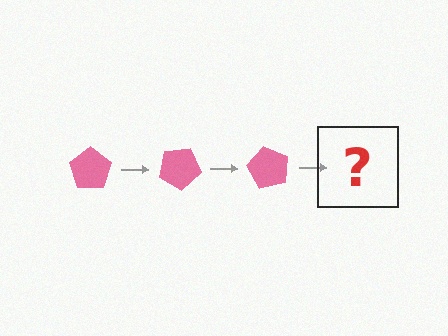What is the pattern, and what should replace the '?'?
The pattern is that the pentagon rotates 30 degrees each step. The '?' should be a pink pentagon rotated 90 degrees.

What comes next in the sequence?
The next element should be a pink pentagon rotated 90 degrees.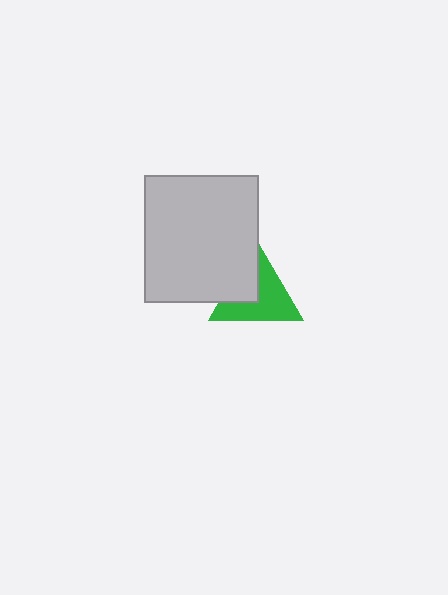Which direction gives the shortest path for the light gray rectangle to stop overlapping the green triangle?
Moving toward the upper-left gives the shortest separation.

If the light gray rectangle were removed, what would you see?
You would see the complete green triangle.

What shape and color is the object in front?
The object in front is a light gray rectangle.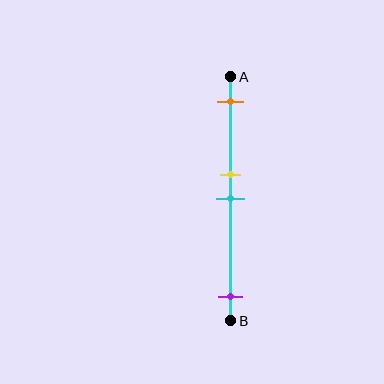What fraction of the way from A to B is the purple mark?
The purple mark is approximately 90% (0.9) of the way from A to B.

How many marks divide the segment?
There are 4 marks dividing the segment.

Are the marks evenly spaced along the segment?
No, the marks are not evenly spaced.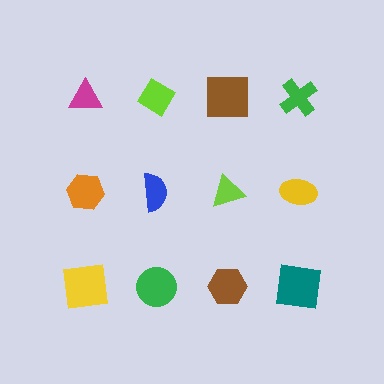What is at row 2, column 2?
A blue semicircle.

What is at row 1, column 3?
A brown square.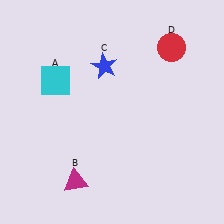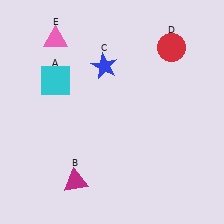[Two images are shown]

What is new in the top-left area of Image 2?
A pink triangle (E) was added in the top-left area of Image 2.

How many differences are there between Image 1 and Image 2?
There is 1 difference between the two images.